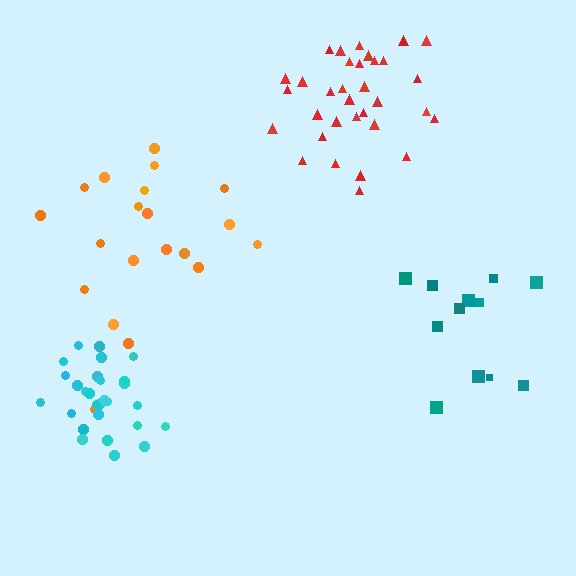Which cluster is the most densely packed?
Cyan.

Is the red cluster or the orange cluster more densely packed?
Red.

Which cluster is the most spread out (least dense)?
Orange.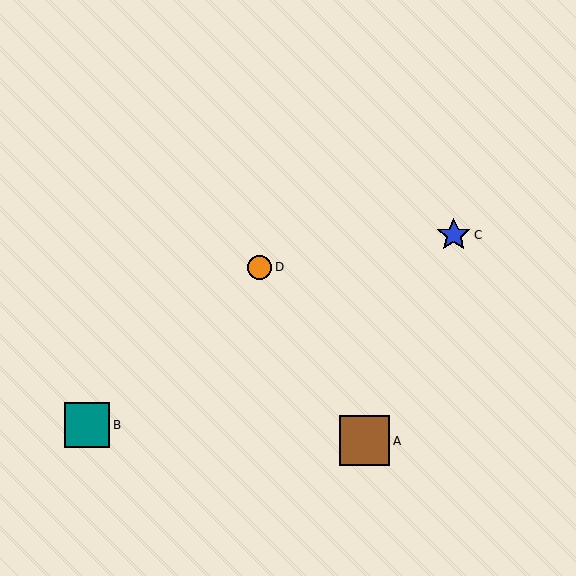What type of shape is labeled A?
Shape A is a brown square.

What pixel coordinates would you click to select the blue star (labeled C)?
Click at (454, 235) to select the blue star C.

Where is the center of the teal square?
The center of the teal square is at (87, 425).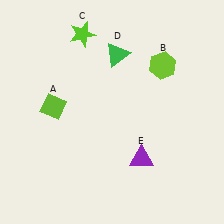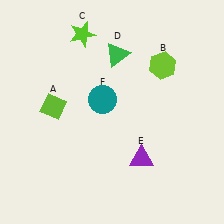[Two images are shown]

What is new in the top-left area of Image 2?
A teal circle (F) was added in the top-left area of Image 2.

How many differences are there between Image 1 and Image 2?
There is 1 difference between the two images.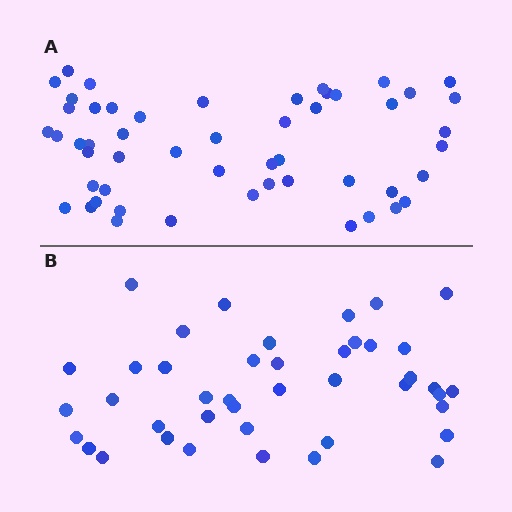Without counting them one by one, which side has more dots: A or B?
Region A (the top region) has more dots.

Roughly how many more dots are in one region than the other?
Region A has roughly 10 or so more dots than region B.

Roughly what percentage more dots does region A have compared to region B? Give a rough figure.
About 25% more.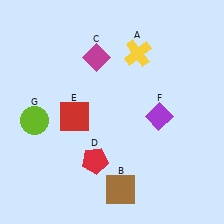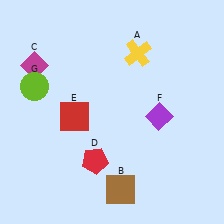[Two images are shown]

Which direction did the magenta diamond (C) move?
The magenta diamond (C) moved left.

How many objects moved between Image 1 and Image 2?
2 objects moved between the two images.